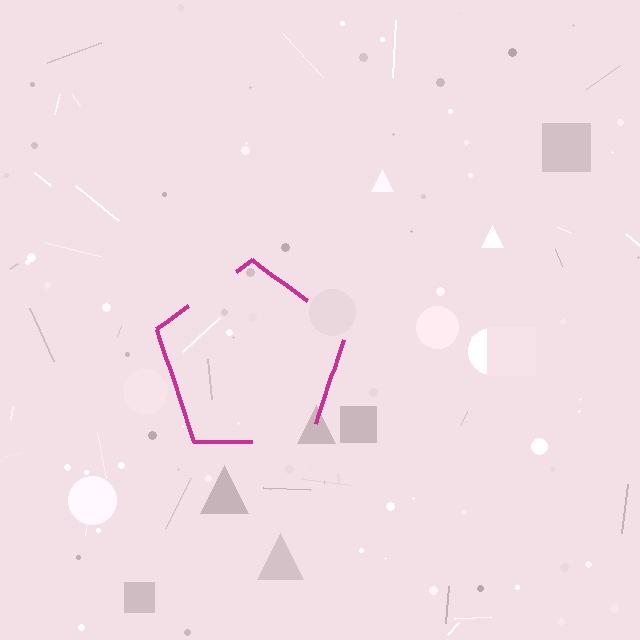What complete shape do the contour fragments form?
The contour fragments form a pentagon.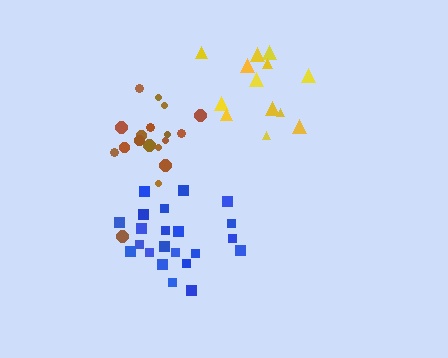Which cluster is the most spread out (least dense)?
Brown.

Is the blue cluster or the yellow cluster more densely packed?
Blue.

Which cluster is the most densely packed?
Blue.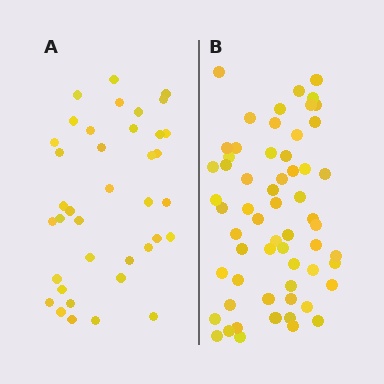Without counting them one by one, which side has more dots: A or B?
Region B (the right region) has more dots.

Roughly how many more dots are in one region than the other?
Region B has approximately 20 more dots than region A.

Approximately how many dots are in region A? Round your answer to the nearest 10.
About 40 dots. (The exact count is 38, which rounds to 40.)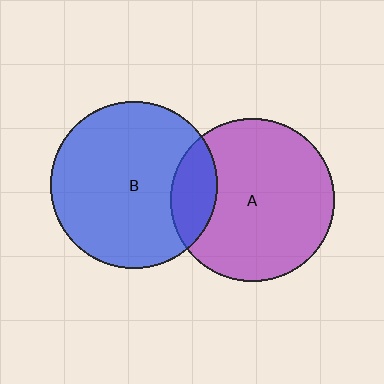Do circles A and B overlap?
Yes.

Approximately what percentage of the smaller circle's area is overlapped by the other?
Approximately 15%.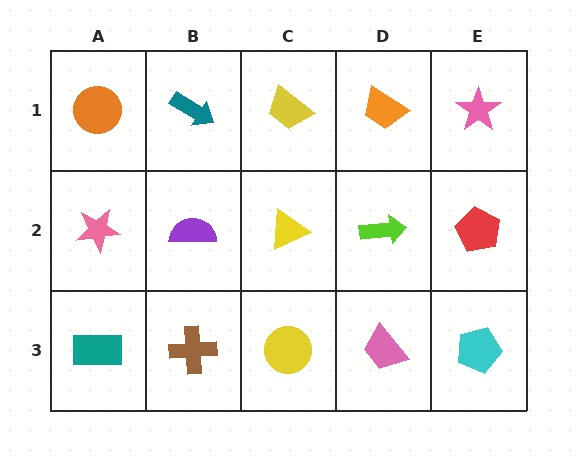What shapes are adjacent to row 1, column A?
A pink star (row 2, column A), a teal arrow (row 1, column B).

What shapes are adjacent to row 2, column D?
An orange trapezoid (row 1, column D), a pink trapezoid (row 3, column D), a yellow triangle (row 2, column C), a red pentagon (row 2, column E).